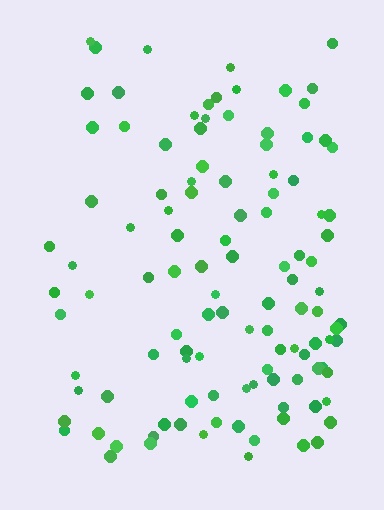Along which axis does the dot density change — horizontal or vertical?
Horizontal.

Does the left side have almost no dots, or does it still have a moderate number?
Still a moderate number, just noticeably fewer than the right.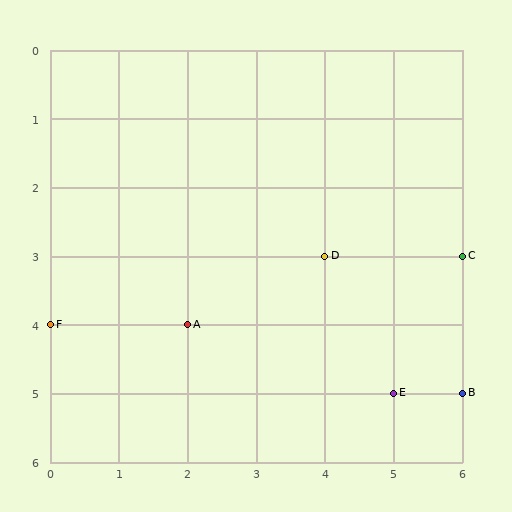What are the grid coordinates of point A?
Point A is at grid coordinates (2, 4).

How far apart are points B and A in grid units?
Points B and A are 4 columns and 1 row apart (about 4.1 grid units diagonally).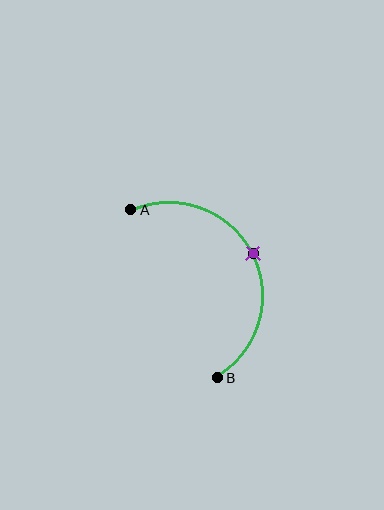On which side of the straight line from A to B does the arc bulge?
The arc bulges to the right of the straight line connecting A and B.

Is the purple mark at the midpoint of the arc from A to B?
Yes. The purple mark lies on the arc at equal arc-length from both A and B — it is the arc midpoint.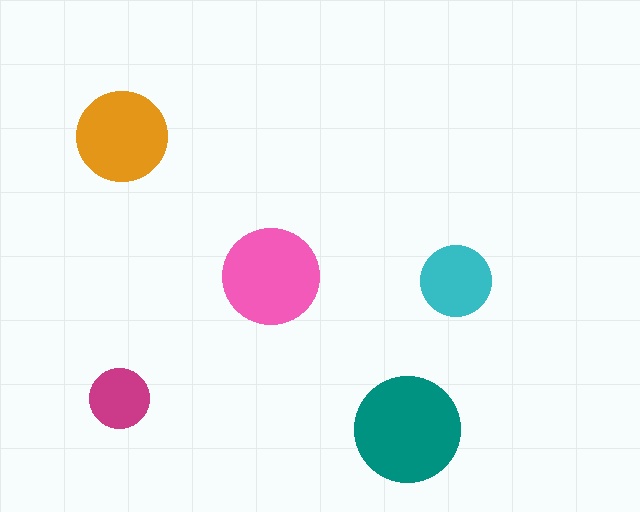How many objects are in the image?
There are 5 objects in the image.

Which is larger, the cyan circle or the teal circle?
The teal one.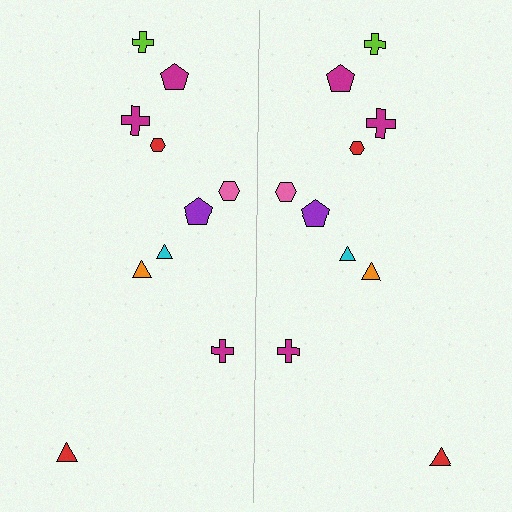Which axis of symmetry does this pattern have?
The pattern has a vertical axis of symmetry running through the center of the image.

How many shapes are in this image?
There are 20 shapes in this image.